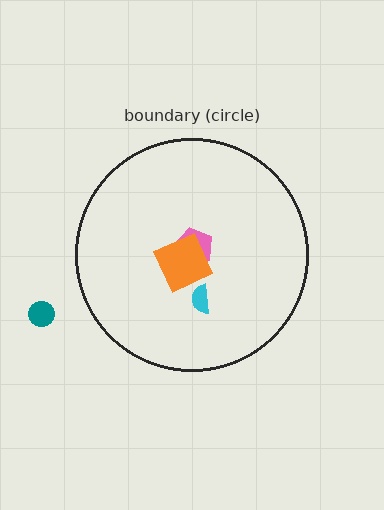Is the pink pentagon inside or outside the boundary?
Inside.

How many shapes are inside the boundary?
3 inside, 1 outside.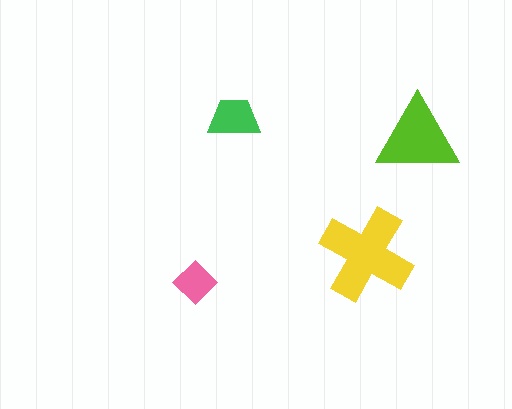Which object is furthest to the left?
The pink diamond is leftmost.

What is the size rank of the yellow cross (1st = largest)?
1st.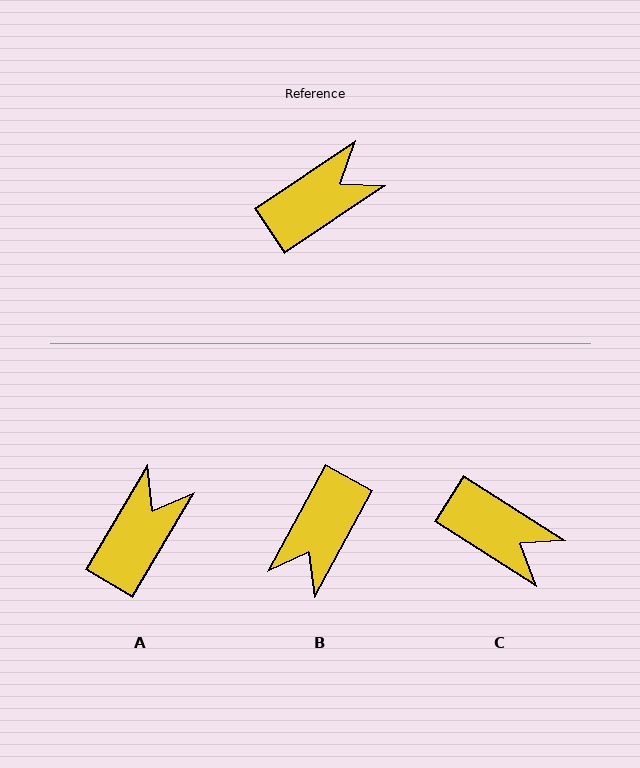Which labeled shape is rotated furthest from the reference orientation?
B, about 152 degrees away.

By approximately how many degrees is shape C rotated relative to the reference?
Approximately 66 degrees clockwise.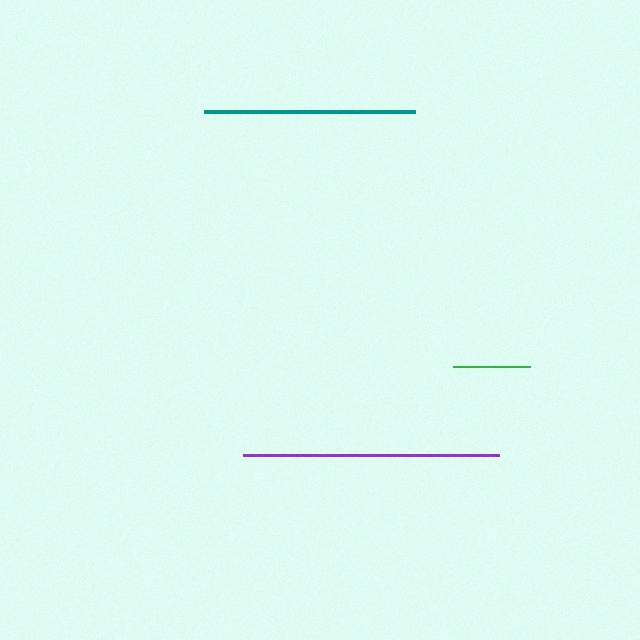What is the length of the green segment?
The green segment is approximately 77 pixels long.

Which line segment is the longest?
The purple line is the longest at approximately 256 pixels.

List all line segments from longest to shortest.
From longest to shortest: purple, teal, green.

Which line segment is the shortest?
The green line is the shortest at approximately 77 pixels.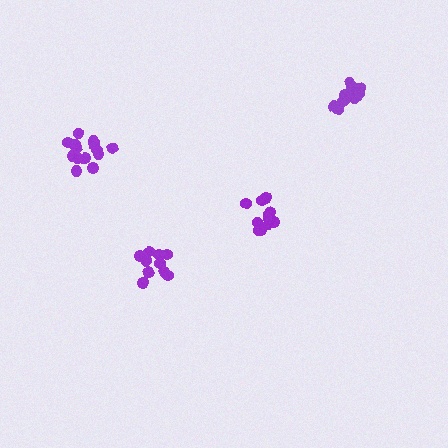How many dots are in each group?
Group 1: 15 dots, Group 2: 12 dots, Group 3: 10 dots, Group 4: 13 dots (50 total).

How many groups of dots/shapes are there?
There are 4 groups.